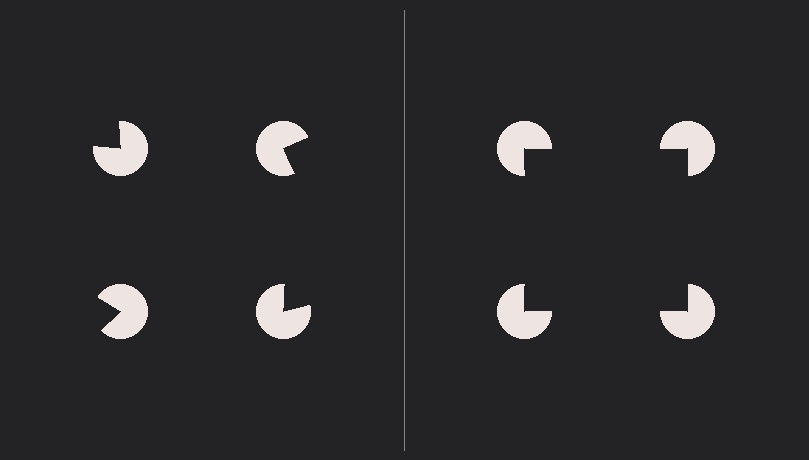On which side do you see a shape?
An illusory square appears on the right side. On the left side the wedge cuts are rotated, so no coherent shape forms.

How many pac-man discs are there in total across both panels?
8 — 4 on each side.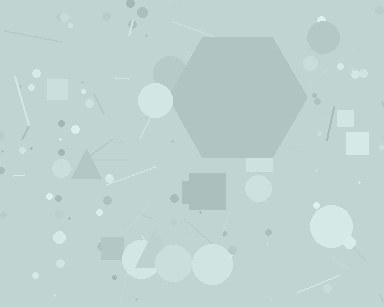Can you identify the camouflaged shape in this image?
The camouflaged shape is a hexagon.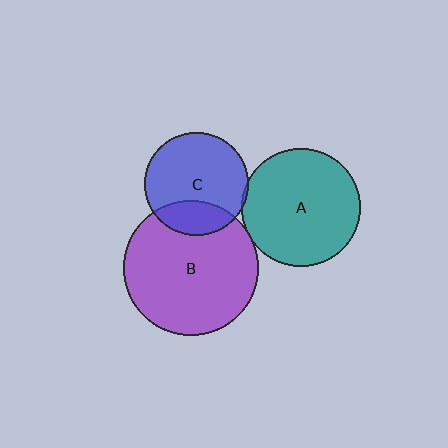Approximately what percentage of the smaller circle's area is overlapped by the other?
Approximately 5%.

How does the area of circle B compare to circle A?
Approximately 1.3 times.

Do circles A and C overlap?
Yes.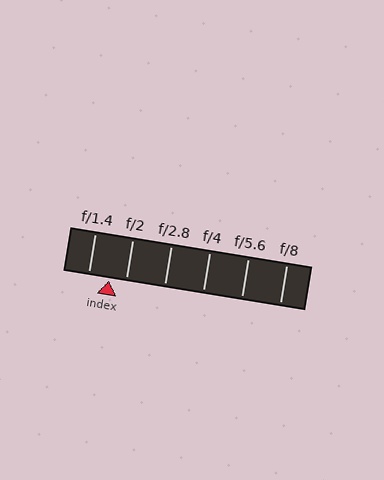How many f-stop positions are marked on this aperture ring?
There are 6 f-stop positions marked.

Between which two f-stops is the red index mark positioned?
The index mark is between f/1.4 and f/2.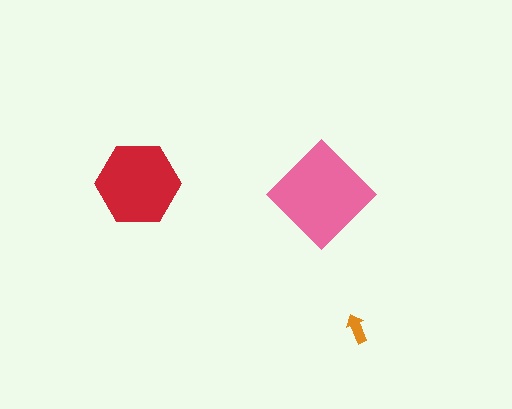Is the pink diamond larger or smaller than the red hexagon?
Larger.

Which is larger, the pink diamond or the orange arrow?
The pink diamond.